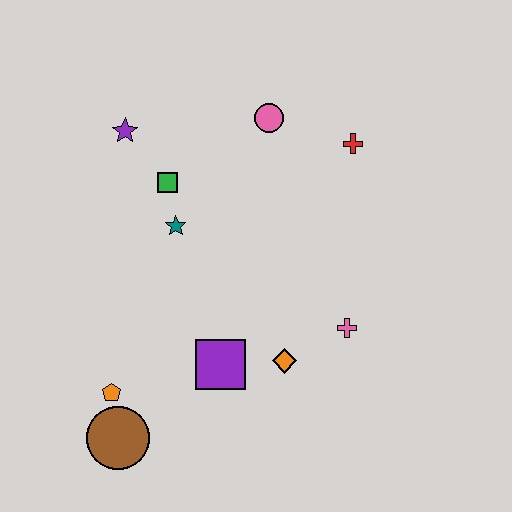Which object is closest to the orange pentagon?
The brown circle is closest to the orange pentagon.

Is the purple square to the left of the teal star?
No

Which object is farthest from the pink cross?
The purple star is farthest from the pink cross.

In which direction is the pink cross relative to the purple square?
The pink cross is to the right of the purple square.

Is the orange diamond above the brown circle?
Yes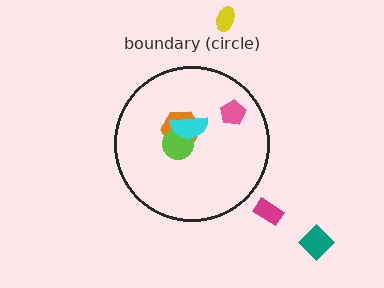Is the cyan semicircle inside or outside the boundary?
Inside.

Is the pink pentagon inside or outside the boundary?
Inside.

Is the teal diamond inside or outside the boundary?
Outside.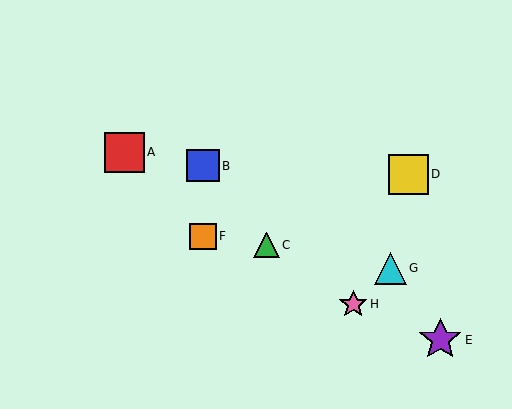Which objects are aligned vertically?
Objects B, F are aligned vertically.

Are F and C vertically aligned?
No, F is at x≈203 and C is at x≈266.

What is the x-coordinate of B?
Object B is at x≈203.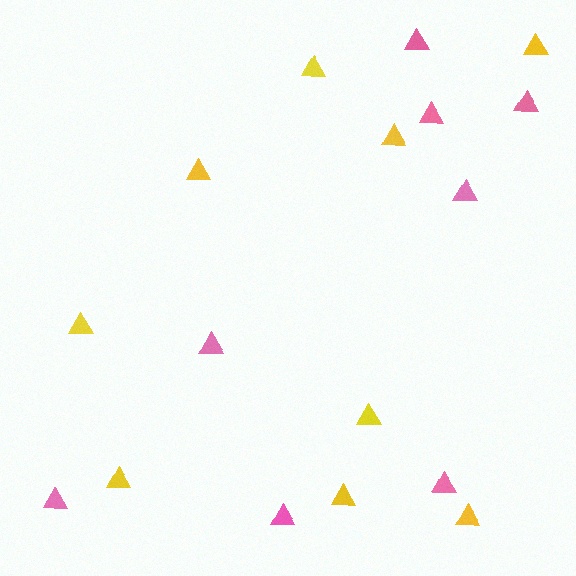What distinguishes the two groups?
There are 2 groups: one group of yellow triangles (9) and one group of pink triangles (8).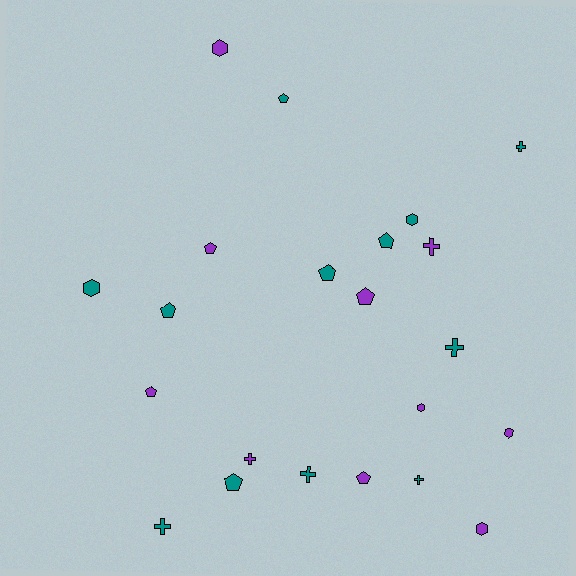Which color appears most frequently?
Teal, with 12 objects.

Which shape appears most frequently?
Pentagon, with 9 objects.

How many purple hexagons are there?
There are 4 purple hexagons.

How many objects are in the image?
There are 22 objects.